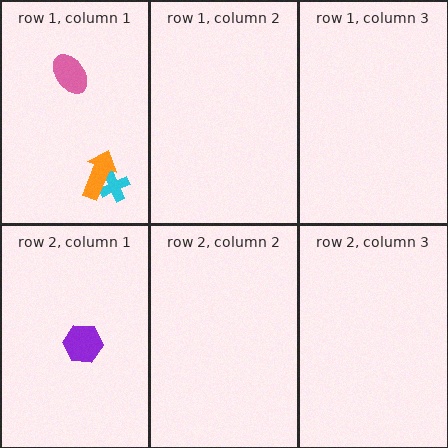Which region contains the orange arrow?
The row 1, column 1 region.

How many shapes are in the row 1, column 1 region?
3.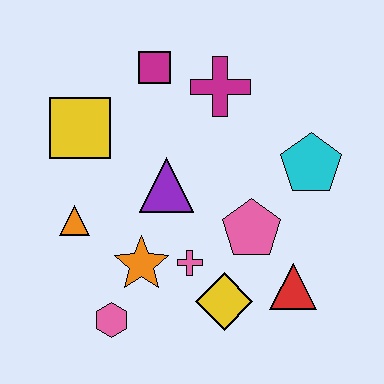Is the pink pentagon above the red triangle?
Yes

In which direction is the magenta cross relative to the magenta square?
The magenta cross is to the right of the magenta square.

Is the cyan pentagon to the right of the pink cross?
Yes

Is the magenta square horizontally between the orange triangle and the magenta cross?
Yes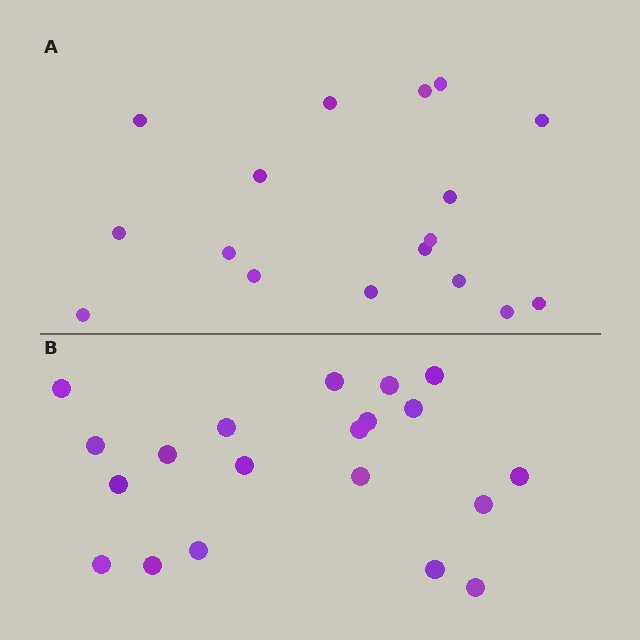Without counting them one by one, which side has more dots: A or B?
Region B (the bottom region) has more dots.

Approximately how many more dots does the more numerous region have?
Region B has just a few more — roughly 2 or 3 more dots than region A.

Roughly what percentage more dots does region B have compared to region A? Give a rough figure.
About 20% more.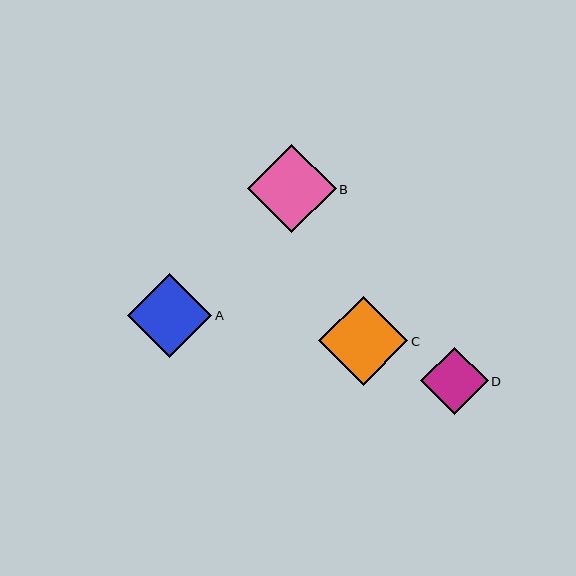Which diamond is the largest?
Diamond C is the largest with a size of approximately 89 pixels.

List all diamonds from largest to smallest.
From largest to smallest: C, B, A, D.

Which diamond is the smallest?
Diamond D is the smallest with a size of approximately 67 pixels.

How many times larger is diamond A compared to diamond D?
Diamond A is approximately 1.2 times the size of diamond D.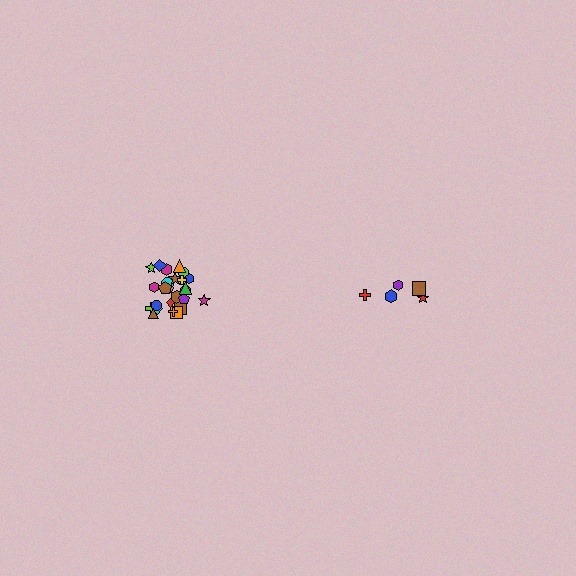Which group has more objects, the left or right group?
The left group.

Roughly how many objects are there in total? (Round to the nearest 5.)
Roughly 30 objects in total.